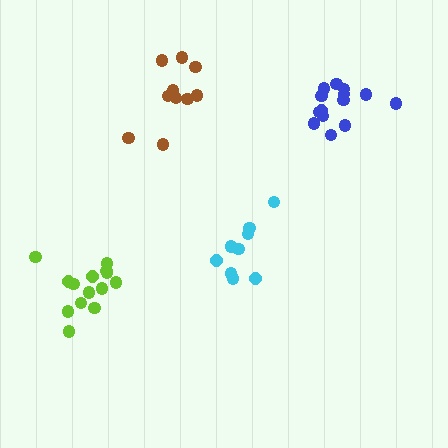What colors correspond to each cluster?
The clusters are colored: brown, cyan, lime, blue.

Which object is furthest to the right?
The blue cluster is rightmost.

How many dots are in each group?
Group 1: 10 dots, Group 2: 9 dots, Group 3: 14 dots, Group 4: 14 dots (47 total).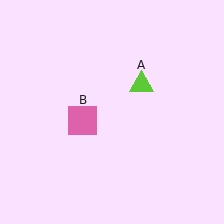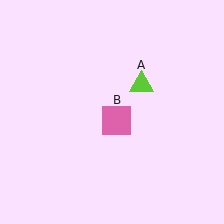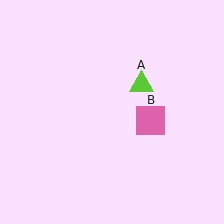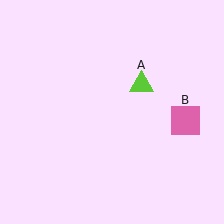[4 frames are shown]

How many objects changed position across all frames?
1 object changed position: pink square (object B).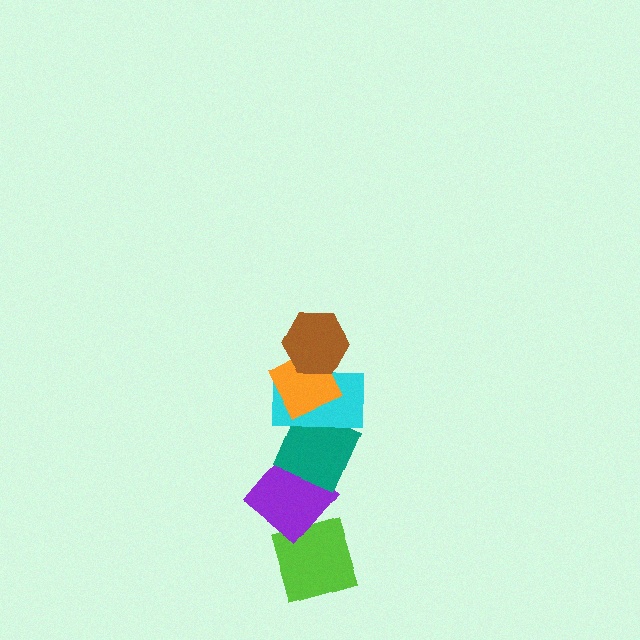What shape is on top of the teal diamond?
The cyan rectangle is on top of the teal diamond.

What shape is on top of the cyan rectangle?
The orange diamond is on top of the cyan rectangle.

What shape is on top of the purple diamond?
The teal diamond is on top of the purple diamond.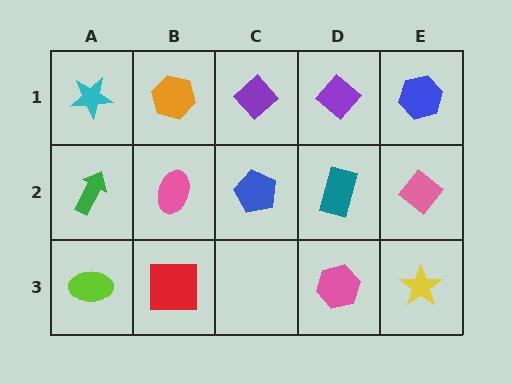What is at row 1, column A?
A cyan star.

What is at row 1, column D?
A purple diamond.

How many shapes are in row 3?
4 shapes.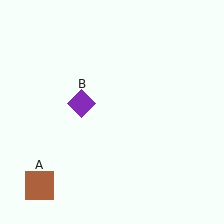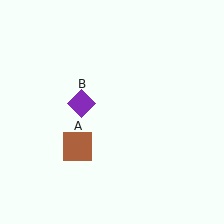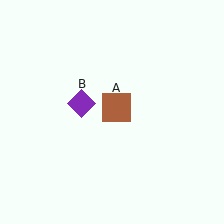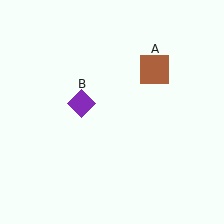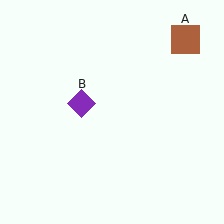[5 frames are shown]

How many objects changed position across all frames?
1 object changed position: brown square (object A).